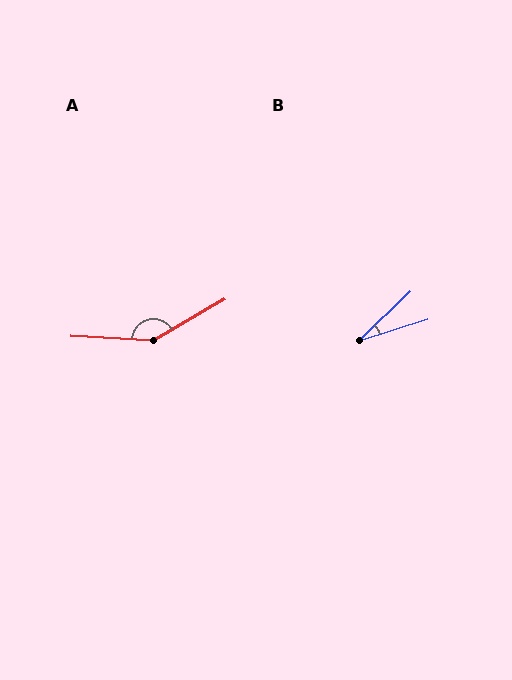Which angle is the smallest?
B, at approximately 26 degrees.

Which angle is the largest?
A, at approximately 147 degrees.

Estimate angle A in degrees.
Approximately 147 degrees.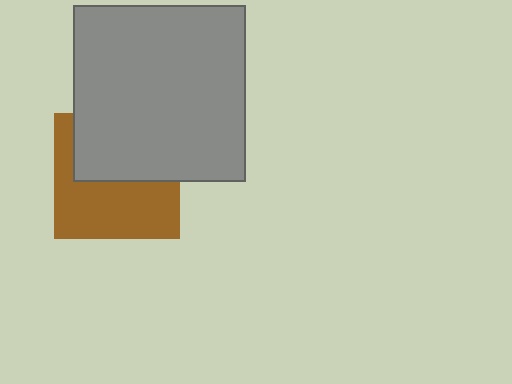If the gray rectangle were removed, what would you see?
You would see the complete brown square.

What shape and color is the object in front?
The object in front is a gray rectangle.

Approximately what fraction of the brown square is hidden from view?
Roughly 45% of the brown square is hidden behind the gray rectangle.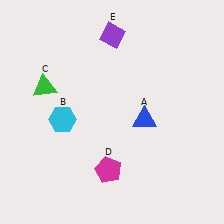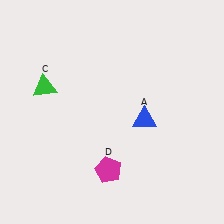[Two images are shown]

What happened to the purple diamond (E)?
The purple diamond (E) was removed in Image 2. It was in the top-right area of Image 1.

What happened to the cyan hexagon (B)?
The cyan hexagon (B) was removed in Image 2. It was in the bottom-left area of Image 1.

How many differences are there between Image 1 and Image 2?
There are 2 differences between the two images.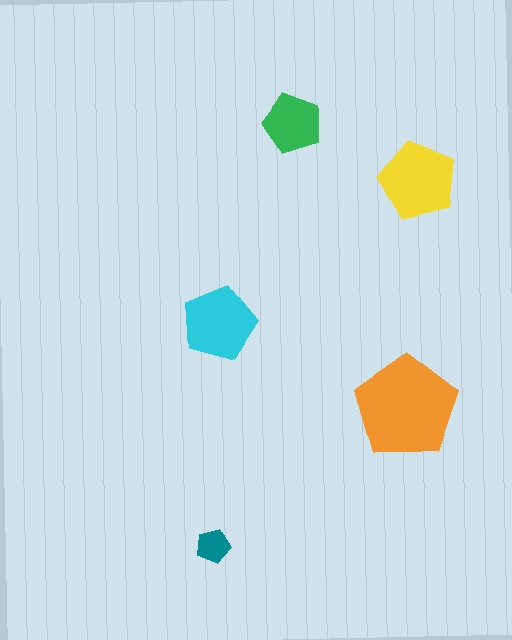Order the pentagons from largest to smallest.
the orange one, the yellow one, the cyan one, the green one, the teal one.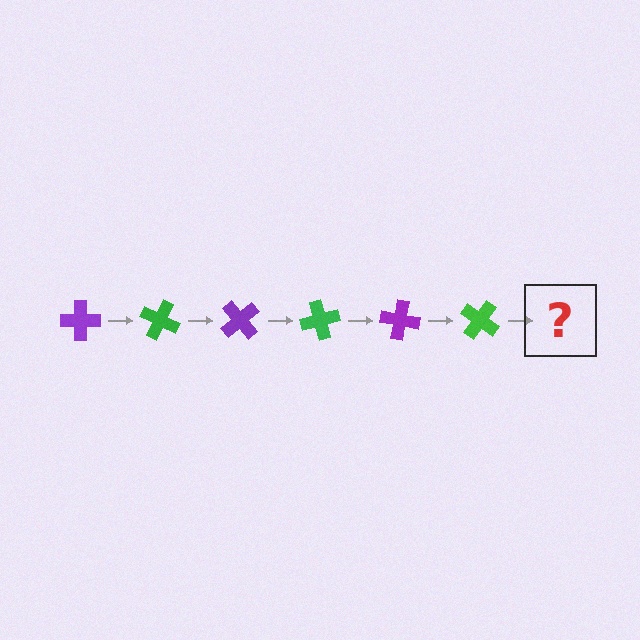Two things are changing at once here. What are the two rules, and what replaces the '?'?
The two rules are that it rotates 25 degrees each step and the color cycles through purple and green. The '?' should be a purple cross, rotated 150 degrees from the start.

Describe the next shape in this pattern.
It should be a purple cross, rotated 150 degrees from the start.